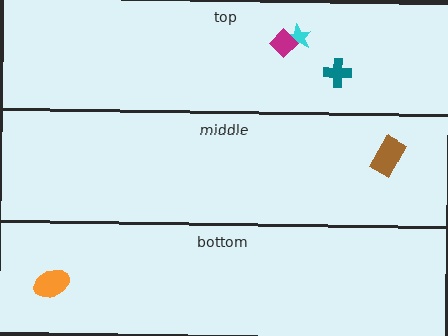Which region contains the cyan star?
The top region.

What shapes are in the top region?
The cyan star, the teal cross, the magenta diamond.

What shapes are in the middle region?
The brown rectangle.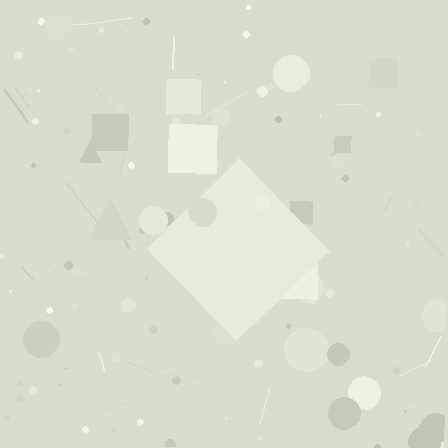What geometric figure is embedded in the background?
A diamond is embedded in the background.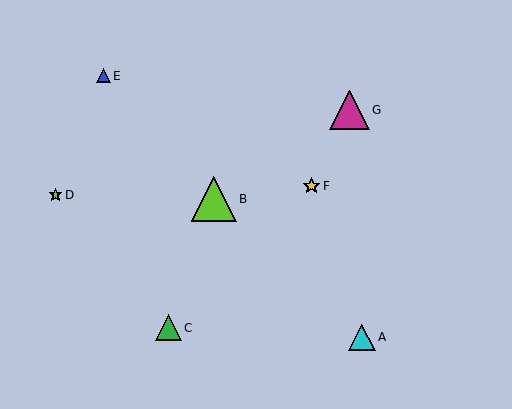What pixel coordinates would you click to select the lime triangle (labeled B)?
Click at (214, 199) to select the lime triangle B.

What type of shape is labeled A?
Shape A is a cyan triangle.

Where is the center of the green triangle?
The center of the green triangle is at (168, 328).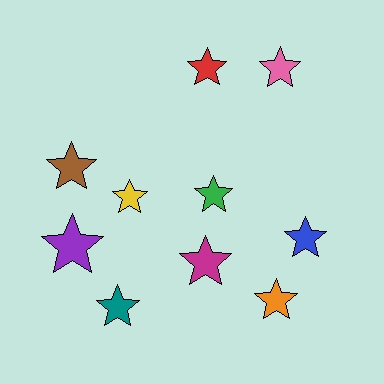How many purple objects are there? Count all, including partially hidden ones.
There is 1 purple object.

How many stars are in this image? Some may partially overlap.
There are 10 stars.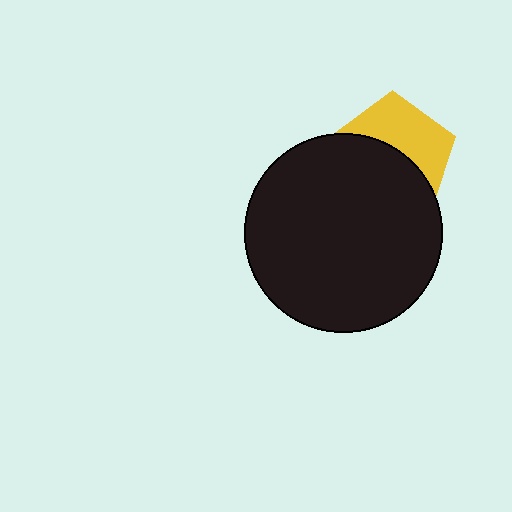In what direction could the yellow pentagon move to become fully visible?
The yellow pentagon could move up. That would shift it out from behind the black circle entirely.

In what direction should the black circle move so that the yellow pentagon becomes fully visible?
The black circle should move down. That is the shortest direction to clear the overlap and leave the yellow pentagon fully visible.